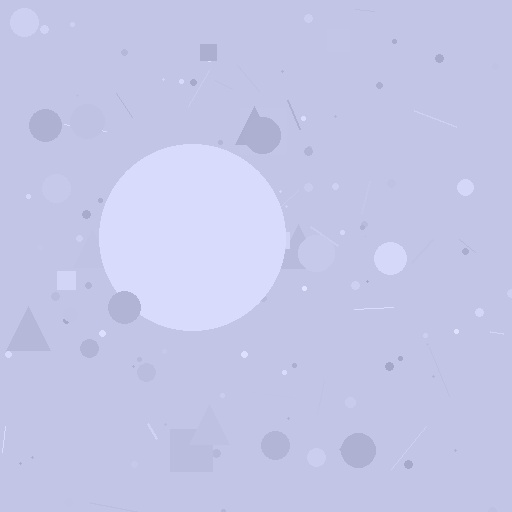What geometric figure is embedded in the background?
A circle is embedded in the background.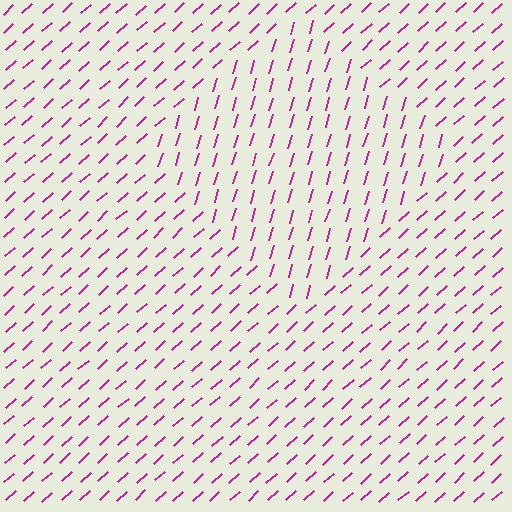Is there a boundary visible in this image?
Yes, there is a texture boundary formed by a change in line orientation.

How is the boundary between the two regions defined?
The boundary is defined purely by a change in line orientation (approximately 31 degrees difference). All lines are the same color and thickness.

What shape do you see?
I see a diamond.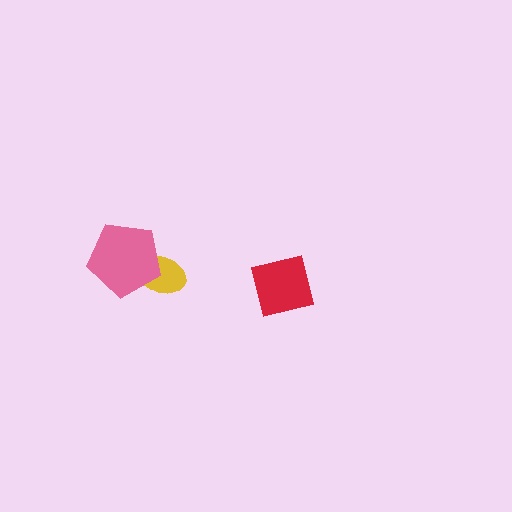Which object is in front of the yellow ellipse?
The pink pentagon is in front of the yellow ellipse.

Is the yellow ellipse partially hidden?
Yes, it is partially covered by another shape.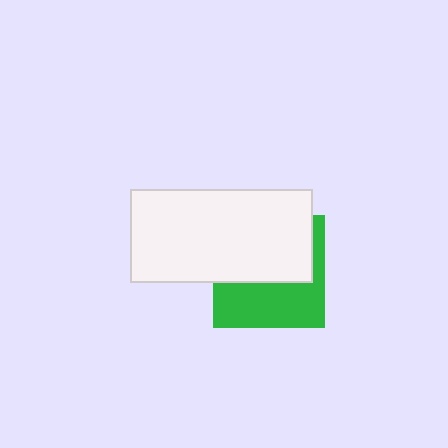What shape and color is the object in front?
The object in front is a white rectangle.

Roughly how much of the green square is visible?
About half of it is visible (roughly 46%).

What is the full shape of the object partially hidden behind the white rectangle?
The partially hidden object is a green square.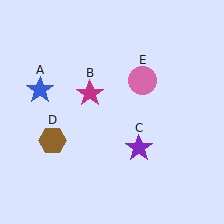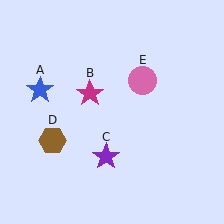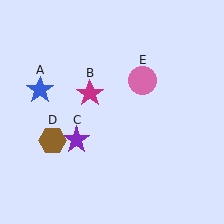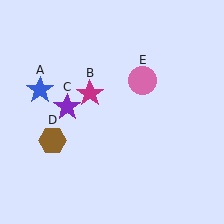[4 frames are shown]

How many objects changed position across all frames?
1 object changed position: purple star (object C).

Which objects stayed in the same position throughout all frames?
Blue star (object A) and magenta star (object B) and brown hexagon (object D) and pink circle (object E) remained stationary.